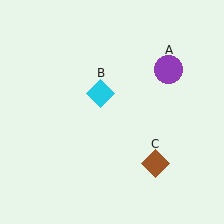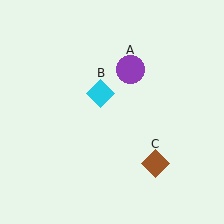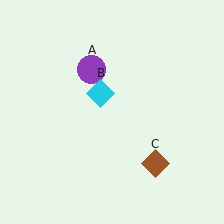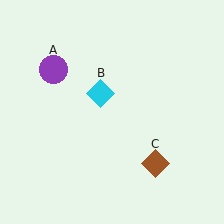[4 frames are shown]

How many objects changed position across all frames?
1 object changed position: purple circle (object A).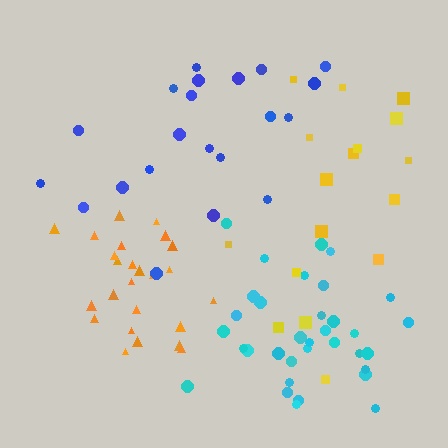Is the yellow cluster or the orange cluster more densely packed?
Orange.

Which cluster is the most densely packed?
Orange.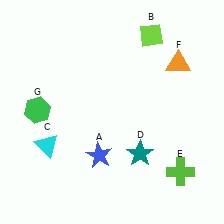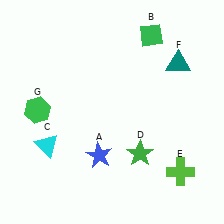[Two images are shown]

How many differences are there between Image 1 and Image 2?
There are 3 differences between the two images.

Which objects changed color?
B changed from lime to green. D changed from teal to green. F changed from orange to teal.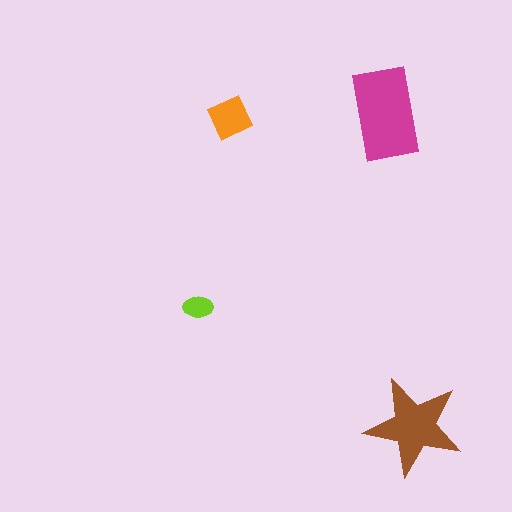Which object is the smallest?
The lime ellipse.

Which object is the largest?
The magenta rectangle.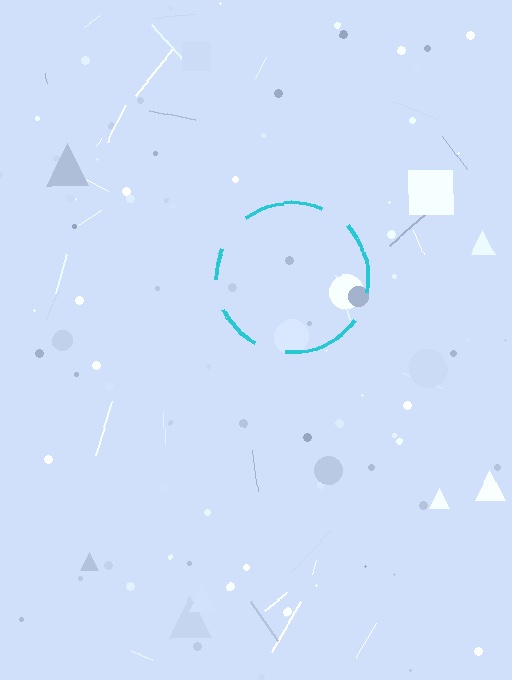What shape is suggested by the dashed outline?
The dashed outline suggests a circle.